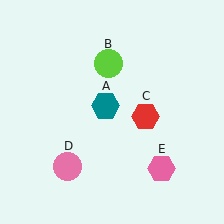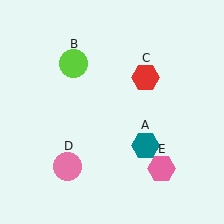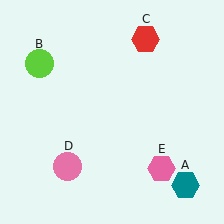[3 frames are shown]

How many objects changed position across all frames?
3 objects changed position: teal hexagon (object A), lime circle (object B), red hexagon (object C).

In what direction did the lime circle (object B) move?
The lime circle (object B) moved left.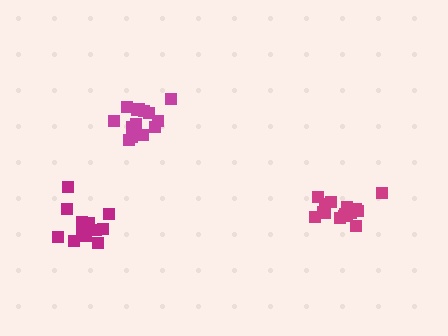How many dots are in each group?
Group 1: 16 dots, Group 2: 14 dots, Group 3: 17 dots (47 total).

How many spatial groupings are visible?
There are 3 spatial groupings.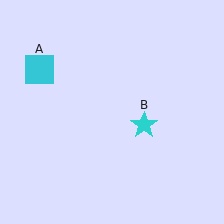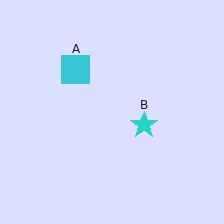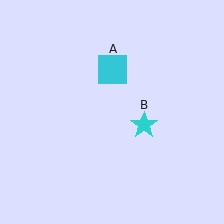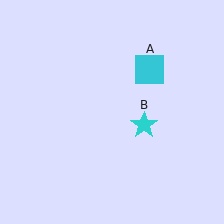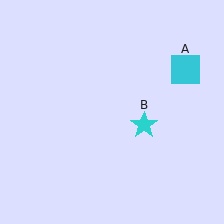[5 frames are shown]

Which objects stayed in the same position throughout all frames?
Cyan star (object B) remained stationary.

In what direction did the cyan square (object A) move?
The cyan square (object A) moved right.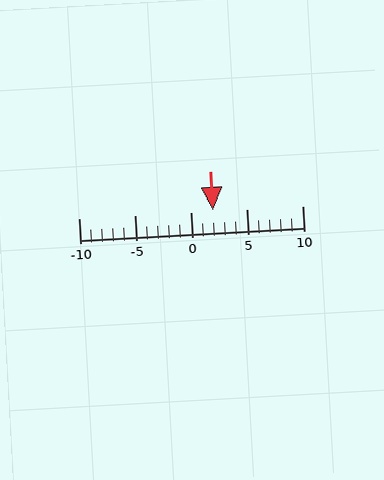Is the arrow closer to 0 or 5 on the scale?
The arrow is closer to 0.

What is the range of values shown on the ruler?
The ruler shows values from -10 to 10.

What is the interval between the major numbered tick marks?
The major tick marks are spaced 5 units apart.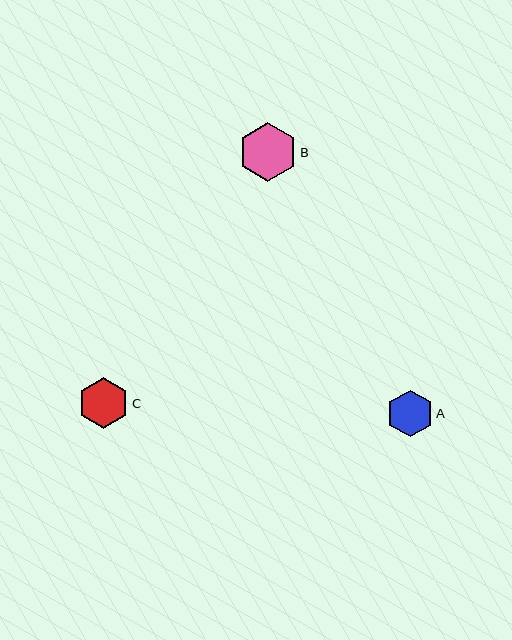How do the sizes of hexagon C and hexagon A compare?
Hexagon C and hexagon A are approximately the same size.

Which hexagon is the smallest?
Hexagon A is the smallest with a size of approximately 47 pixels.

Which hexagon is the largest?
Hexagon B is the largest with a size of approximately 59 pixels.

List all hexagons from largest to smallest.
From largest to smallest: B, C, A.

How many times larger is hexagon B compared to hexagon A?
Hexagon B is approximately 1.3 times the size of hexagon A.